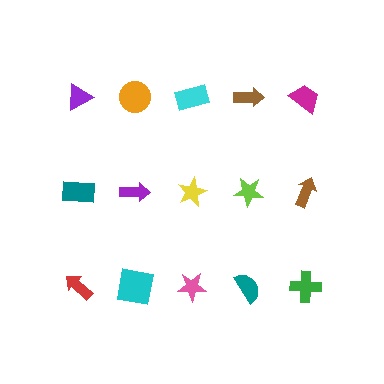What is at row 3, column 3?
A pink star.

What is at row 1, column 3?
A cyan rectangle.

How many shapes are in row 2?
5 shapes.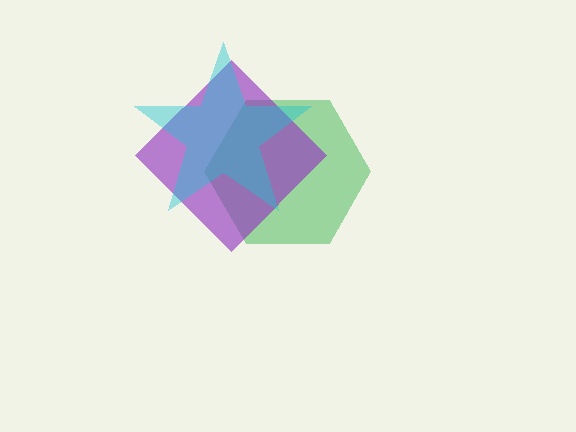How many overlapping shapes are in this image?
There are 3 overlapping shapes in the image.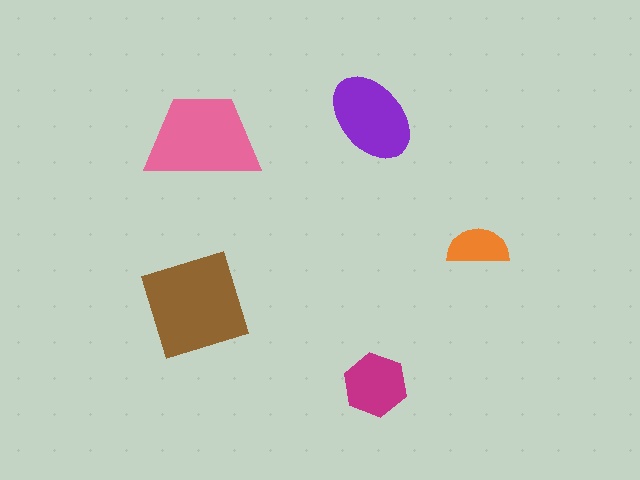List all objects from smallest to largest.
The orange semicircle, the magenta hexagon, the purple ellipse, the pink trapezoid, the brown diamond.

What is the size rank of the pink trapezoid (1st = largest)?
2nd.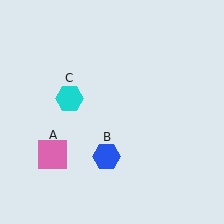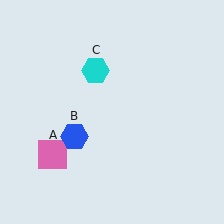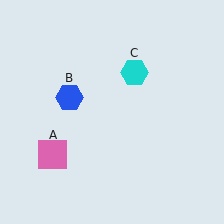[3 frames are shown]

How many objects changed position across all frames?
2 objects changed position: blue hexagon (object B), cyan hexagon (object C).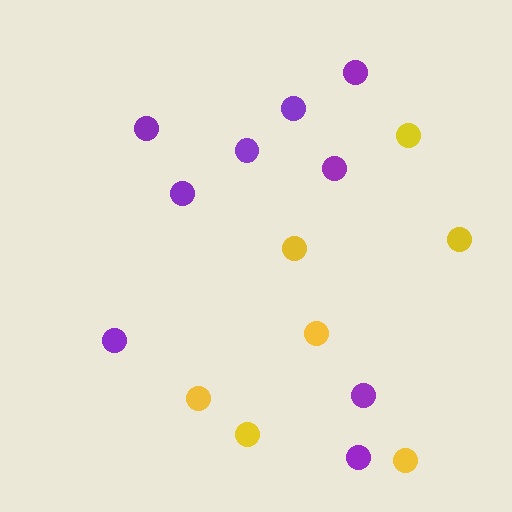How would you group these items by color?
There are 2 groups: one group of purple circles (9) and one group of yellow circles (7).